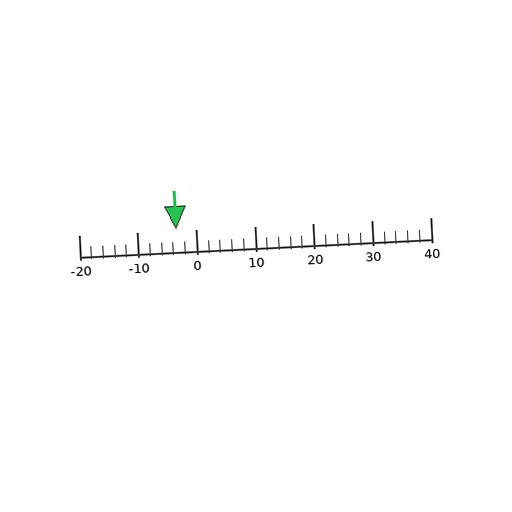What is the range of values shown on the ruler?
The ruler shows values from -20 to 40.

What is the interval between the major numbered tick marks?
The major tick marks are spaced 10 units apart.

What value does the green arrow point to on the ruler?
The green arrow points to approximately -3.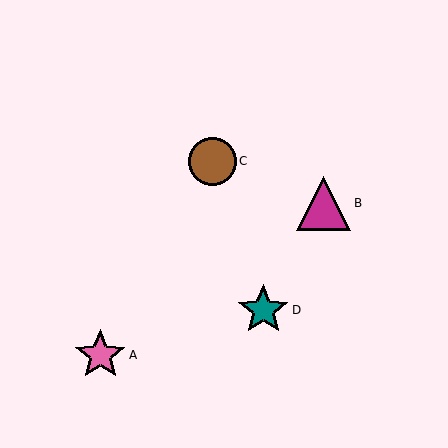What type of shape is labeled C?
Shape C is a brown circle.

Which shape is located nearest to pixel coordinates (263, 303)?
The teal star (labeled D) at (263, 310) is nearest to that location.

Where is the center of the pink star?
The center of the pink star is at (100, 355).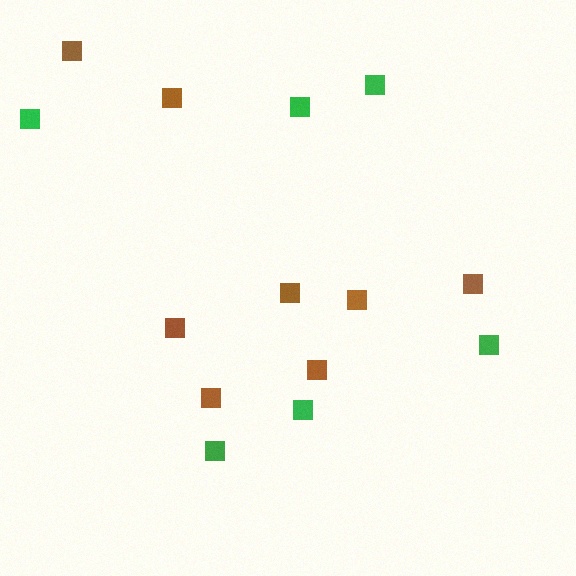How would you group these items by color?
There are 2 groups: one group of green squares (6) and one group of brown squares (8).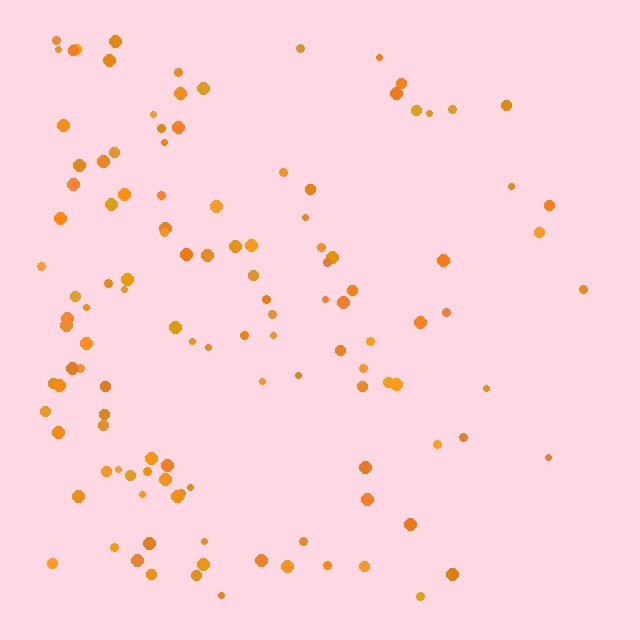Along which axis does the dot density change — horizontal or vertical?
Horizontal.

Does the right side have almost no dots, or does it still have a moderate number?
Still a moderate number, just noticeably fewer than the left.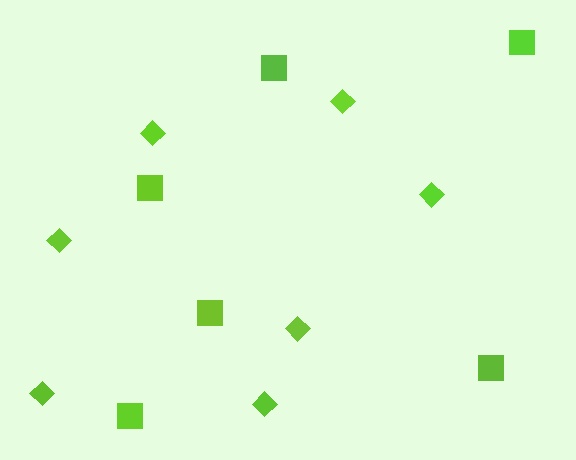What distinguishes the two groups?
There are 2 groups: one group of squares (6) and one group of diamonds (7).